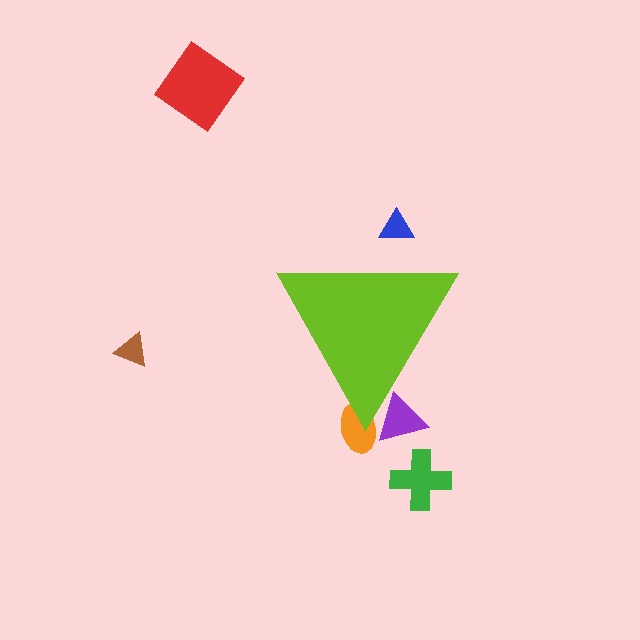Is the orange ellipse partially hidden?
Yes, the orange ellipse is partially hidden behind the lime triangle.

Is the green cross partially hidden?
No, the green cross is fully visible.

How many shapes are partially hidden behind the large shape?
3 shapes are partially hidden.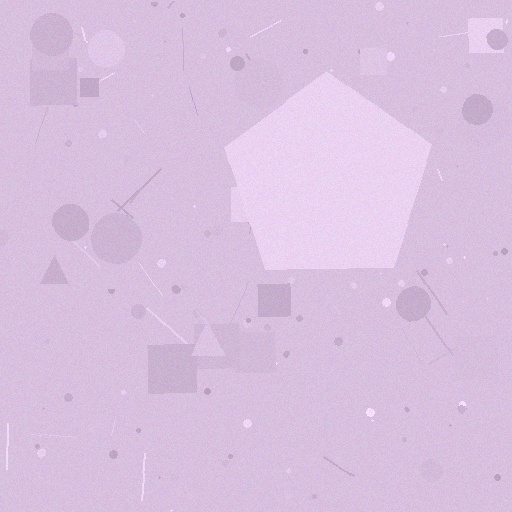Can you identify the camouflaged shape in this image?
The camouflaged shape is a pentagon.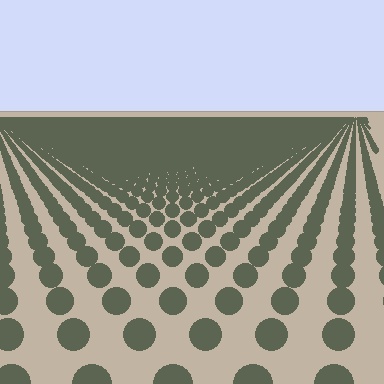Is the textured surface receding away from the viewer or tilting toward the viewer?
The surface is receding away from the viewer. Texture elements get smaller and denser toward the top.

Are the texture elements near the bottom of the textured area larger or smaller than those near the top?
Larger. Near the bottom, elements are closer to the viewer and appear at a bigger on-screen size.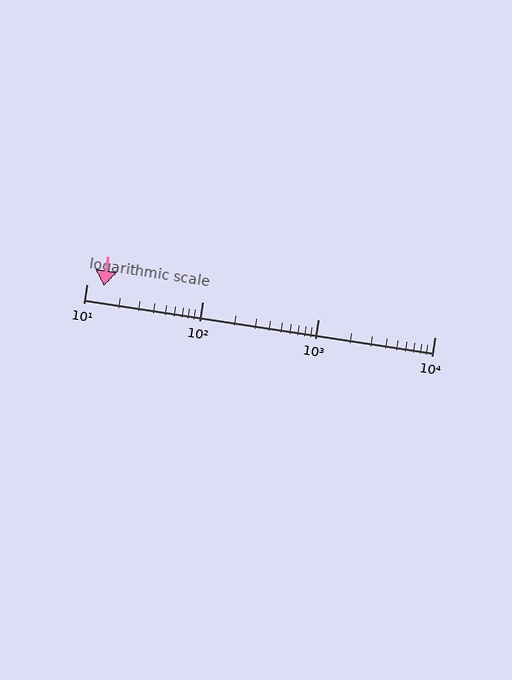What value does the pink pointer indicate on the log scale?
The pointer indicates approximately 14.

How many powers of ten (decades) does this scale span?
The scale spans 3 decades, from 10 to 10000.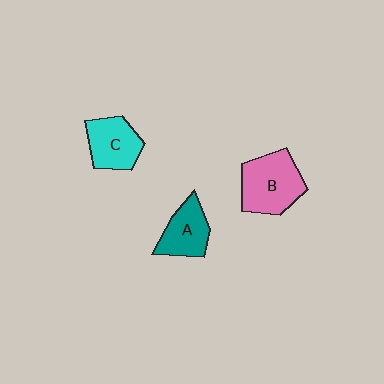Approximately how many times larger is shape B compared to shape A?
Approximately 1.4 times.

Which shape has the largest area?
Shape B (pink).